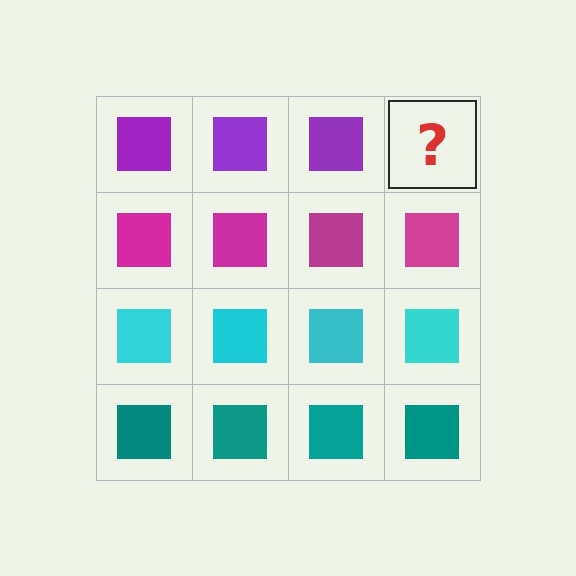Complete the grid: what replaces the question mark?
The question mark should be replaced with a purple square.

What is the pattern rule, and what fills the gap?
The rule is that each row has a consistent color. The gap should be filled with a purple square.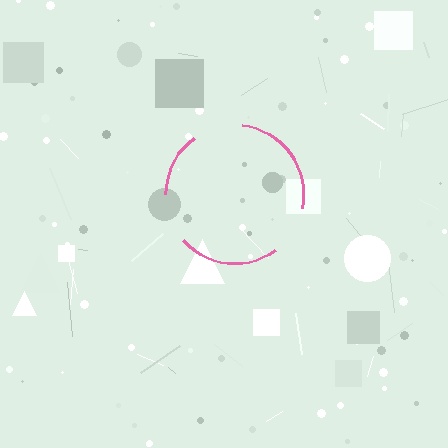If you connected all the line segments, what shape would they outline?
They would outline a circle.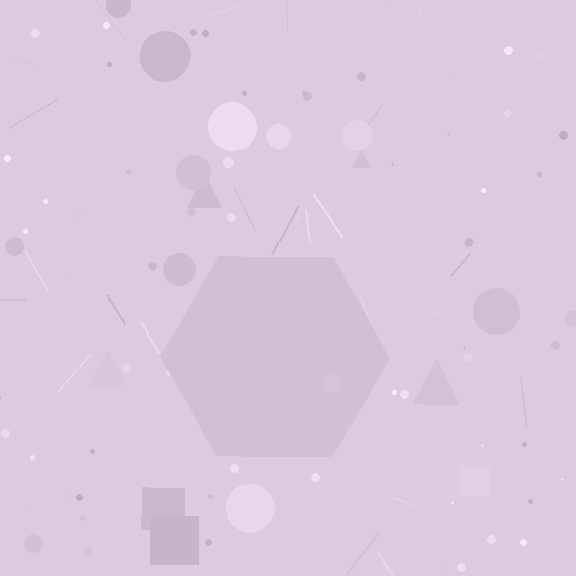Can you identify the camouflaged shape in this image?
The camouflaged shape is a hexagon.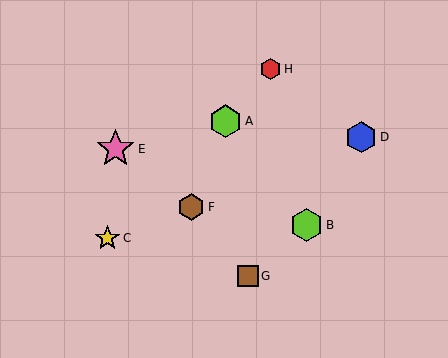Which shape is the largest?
The pink star (labeled E) is the largest.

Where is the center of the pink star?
The center of the pink star is at (116, 149).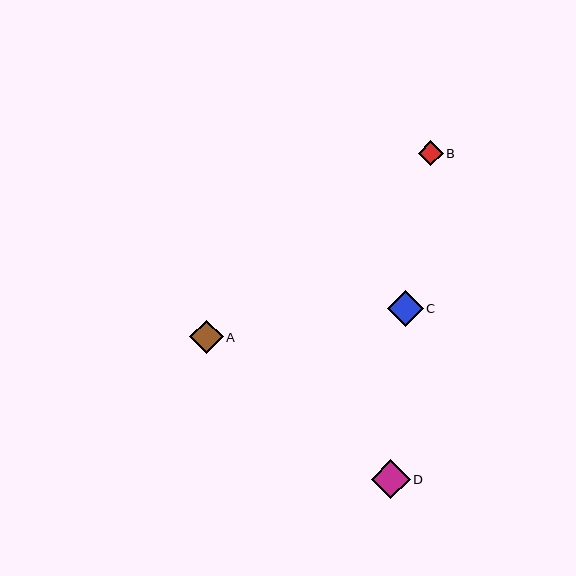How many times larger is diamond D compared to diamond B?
Diamond D is approximately 1.5 times the size of diamond B.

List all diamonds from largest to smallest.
From largest to smallest: D, C, A, B.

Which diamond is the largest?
Diamond D is the largest with a size of approximately 39 pixels.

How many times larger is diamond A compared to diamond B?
Diamond A is approximately 1.3 times the size of diamond B.